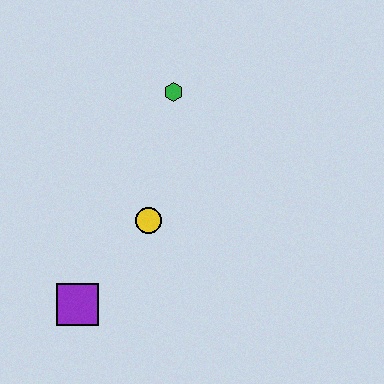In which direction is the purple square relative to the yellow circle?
The purple square is below the yellow circle.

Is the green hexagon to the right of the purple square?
Yes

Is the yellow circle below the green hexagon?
Yes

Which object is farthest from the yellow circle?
The green hexagon is farthest from the yellow circle.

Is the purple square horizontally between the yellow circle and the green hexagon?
No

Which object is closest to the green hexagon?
The yellow circle is closest to the green hexagon.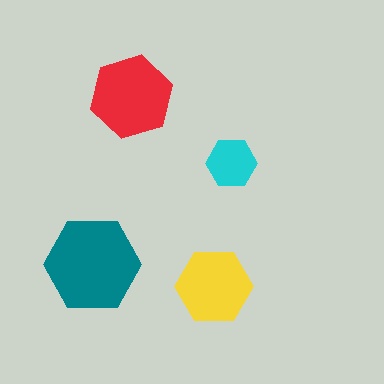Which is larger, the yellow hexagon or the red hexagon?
The red one.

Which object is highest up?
The red hexagon is topmost.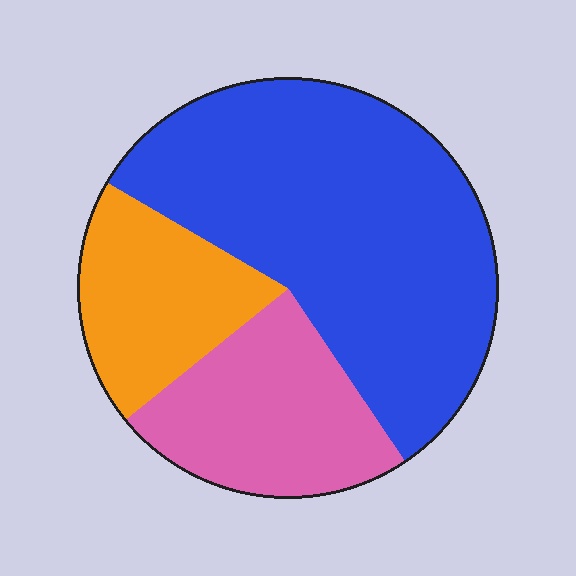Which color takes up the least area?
Orange, at roughly 20%.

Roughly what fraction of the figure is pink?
Pink covers 24% of the figure.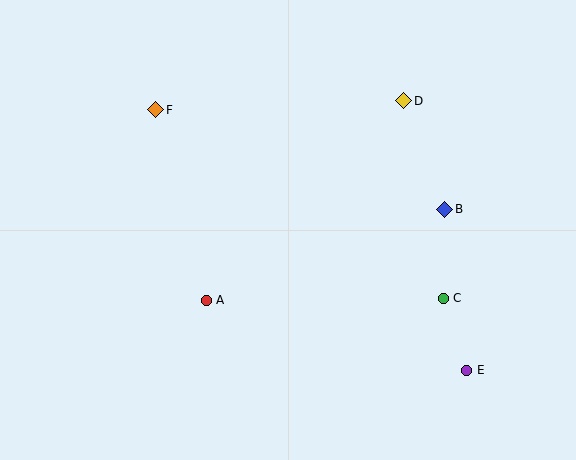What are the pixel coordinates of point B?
Point B is at (445, 209).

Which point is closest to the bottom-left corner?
Point A is closest to the bottom-left corner.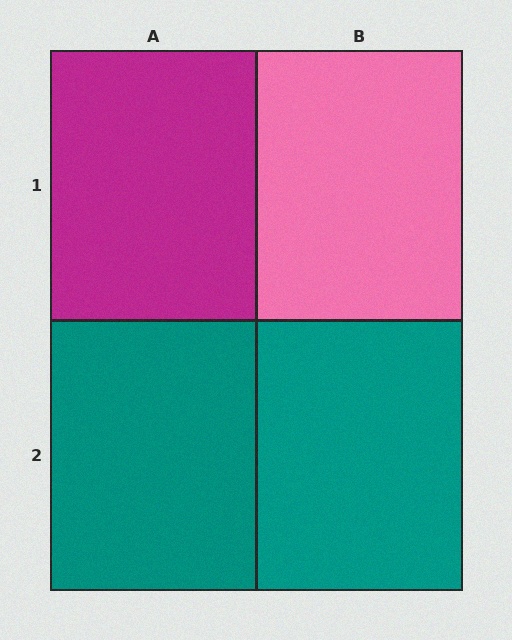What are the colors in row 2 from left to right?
Teal, teal.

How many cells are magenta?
1 cell is magenta.